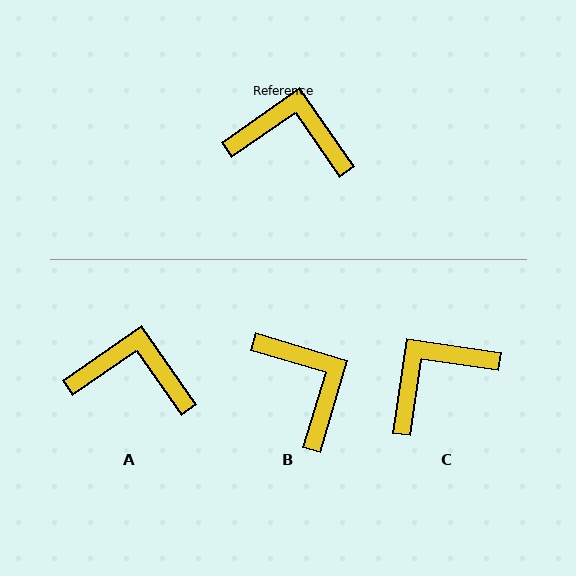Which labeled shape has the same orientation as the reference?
A.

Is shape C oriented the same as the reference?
No, it is off by about 47 degrees.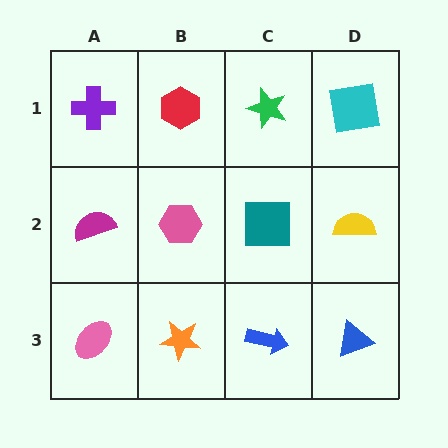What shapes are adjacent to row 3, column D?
A yellow semicircle (row 2, column D), a blue arrow (row 3, column C).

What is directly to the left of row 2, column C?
A pink hexagon.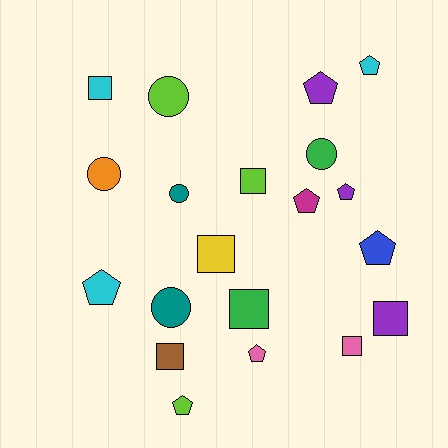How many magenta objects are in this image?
There is 1 magenta object.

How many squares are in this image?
There are 7 squares.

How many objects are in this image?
There are 20 objects.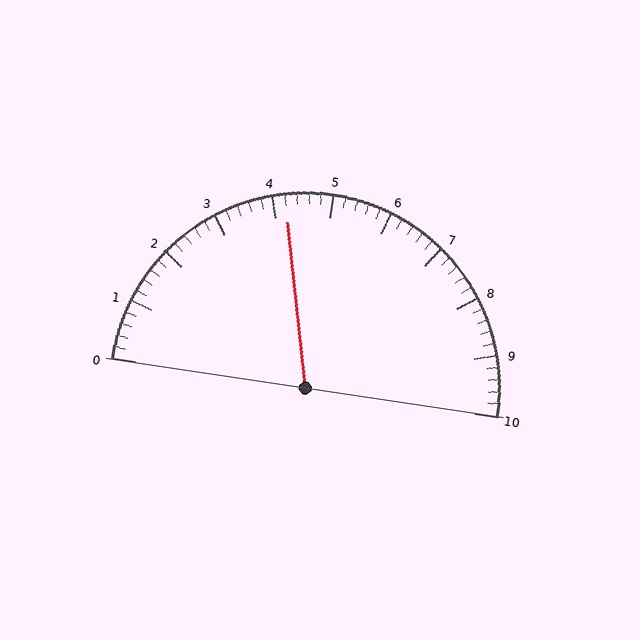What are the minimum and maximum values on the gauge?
The gauge ranges from 0 to 10.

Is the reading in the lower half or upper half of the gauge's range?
The reading is in the lower half of the range (0 to 10).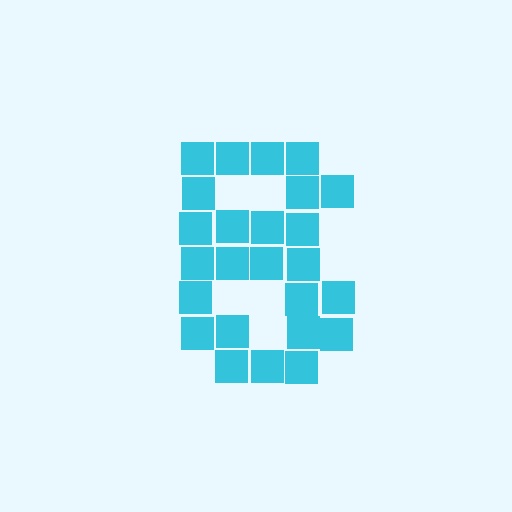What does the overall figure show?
The overall figure shows the digit 8.